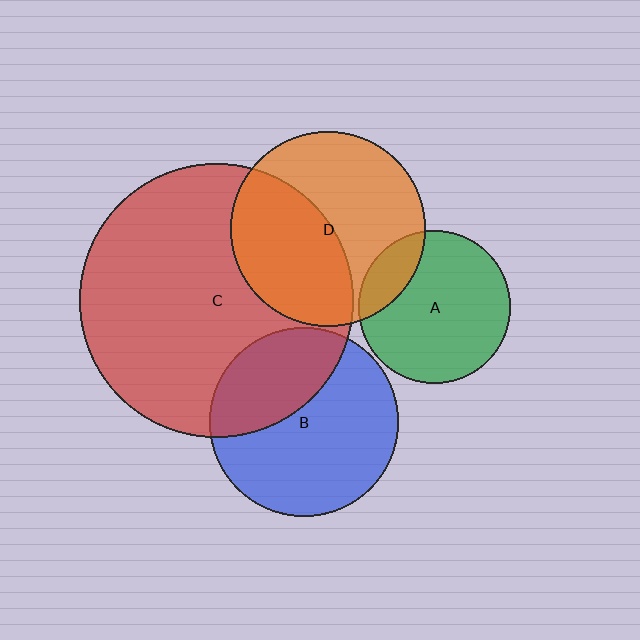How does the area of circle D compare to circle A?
Approximately 1.6 times.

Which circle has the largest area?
Circle C (red).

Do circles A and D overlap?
Yes.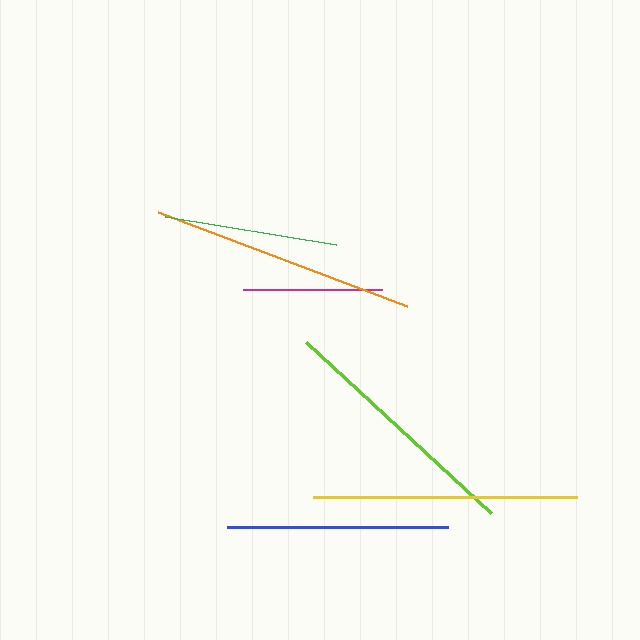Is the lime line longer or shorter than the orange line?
The orange line is longer than the lime line.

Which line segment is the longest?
The orange line is the longest at approximately 266 pixels.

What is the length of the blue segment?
The blue segment is approximately 221 pixels long.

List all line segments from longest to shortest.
From longest to shortest: orange, yellow, lime, blue, green, magenta.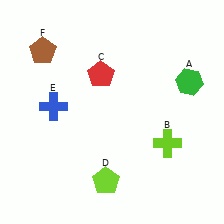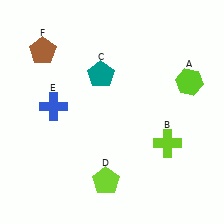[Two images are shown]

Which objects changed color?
A changed from green to lime. C changed from red to teal.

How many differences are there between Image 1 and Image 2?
There are 2 differences between the two images.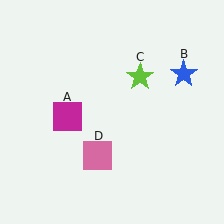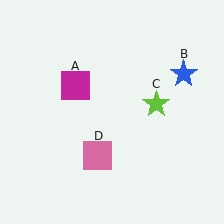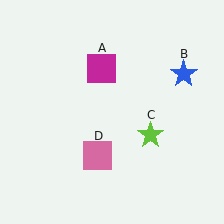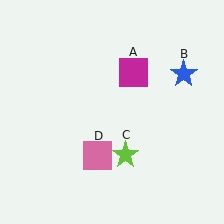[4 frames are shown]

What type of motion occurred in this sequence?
The magenta square (object A), lime star (object C) rotated clockwise around the center of the scene.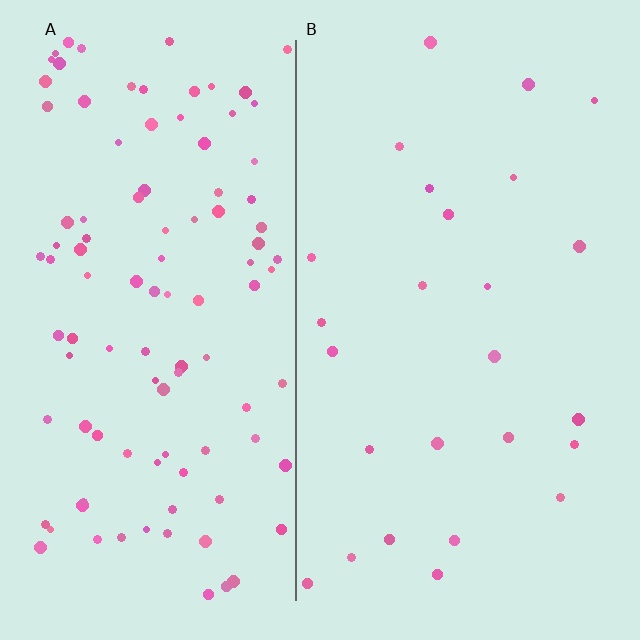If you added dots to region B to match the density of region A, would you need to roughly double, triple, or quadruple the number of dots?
Approximately quadruple.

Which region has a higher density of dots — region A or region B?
A (the left).